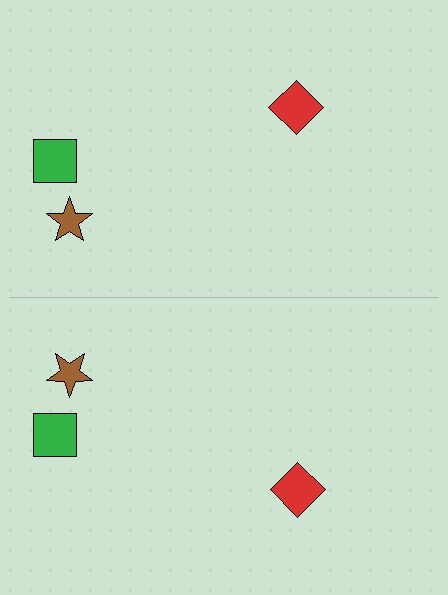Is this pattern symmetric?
Yes, this pattern has bilateral (reflection) symmetry.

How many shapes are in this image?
There are 6 shapes in this image.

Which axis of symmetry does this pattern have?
The pattern has a horizontal axis of symmetry running through the center of the image.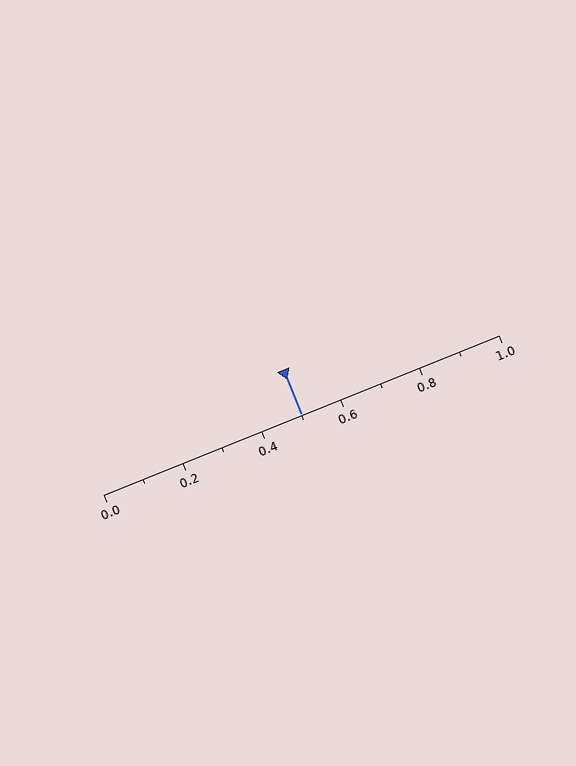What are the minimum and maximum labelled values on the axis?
The axis runs from 0.0 to 1.0.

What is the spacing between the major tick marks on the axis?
The major ticks are spaced 0.2 apart.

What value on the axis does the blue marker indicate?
The marker indicates approximately 0.5.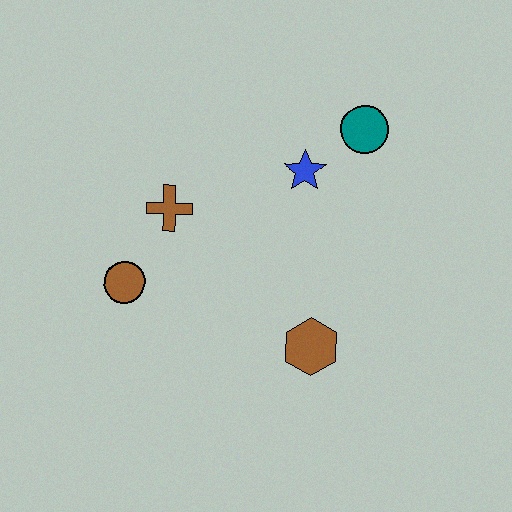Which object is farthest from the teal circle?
The brown circle is farthest from the teal circle.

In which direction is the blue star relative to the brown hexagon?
The blue star is above the brown hexagon.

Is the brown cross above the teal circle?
No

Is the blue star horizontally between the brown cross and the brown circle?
No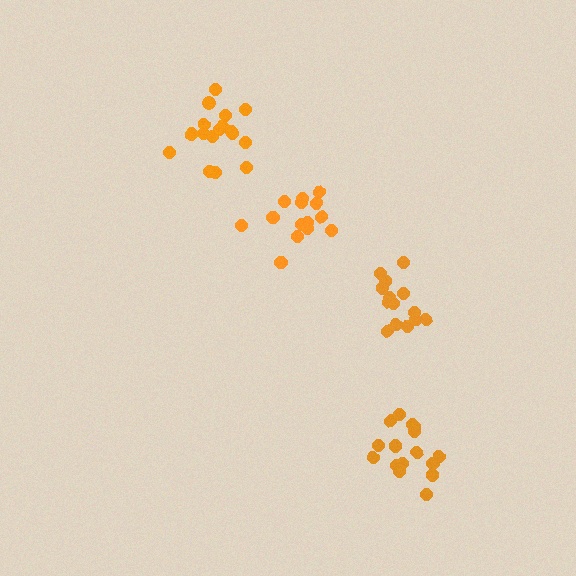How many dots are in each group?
Group 1: 16 dots, Group 2: 17 dots, Group 3: 14 dots, Group 4: 14 dots (61 total).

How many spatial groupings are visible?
There are 4 spatial groupings.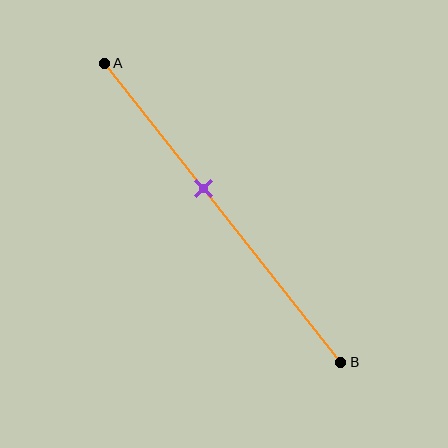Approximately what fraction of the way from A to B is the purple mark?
The purple mark is approximately 40% of the way from A to B.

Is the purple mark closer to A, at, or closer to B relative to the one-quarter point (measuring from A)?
The purple mark is closer to point B than the one-quarter point of segment AB.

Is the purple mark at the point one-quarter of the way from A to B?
No, the mark is at about 40% from A, not at the 25% one-quarter point.